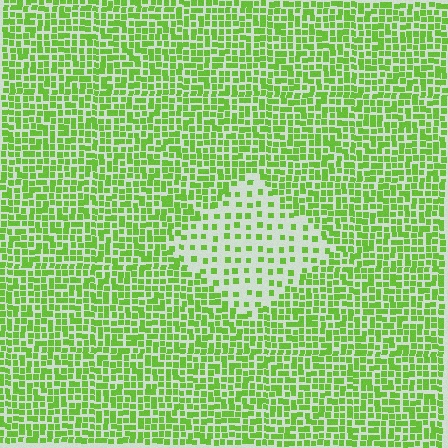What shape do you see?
I see a diamond.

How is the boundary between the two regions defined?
The boundary is defined by a change in element density (approximately 2.5x ratio). All elements are the same color, size, and shape.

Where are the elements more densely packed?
The elements are more densely packed outside the diamond boundary.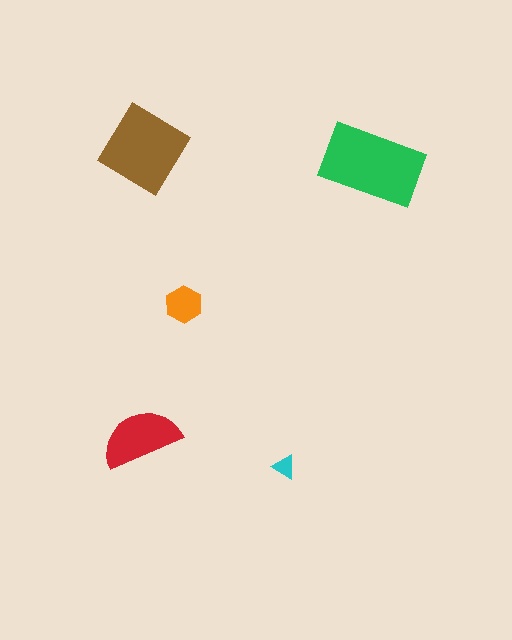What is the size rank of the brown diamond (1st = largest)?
2nd.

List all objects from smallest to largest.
The cyan triangle, the orange hexagon, the red semicircle, the brown diamond, the green rectangle.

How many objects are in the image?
There are 5 objects in the image.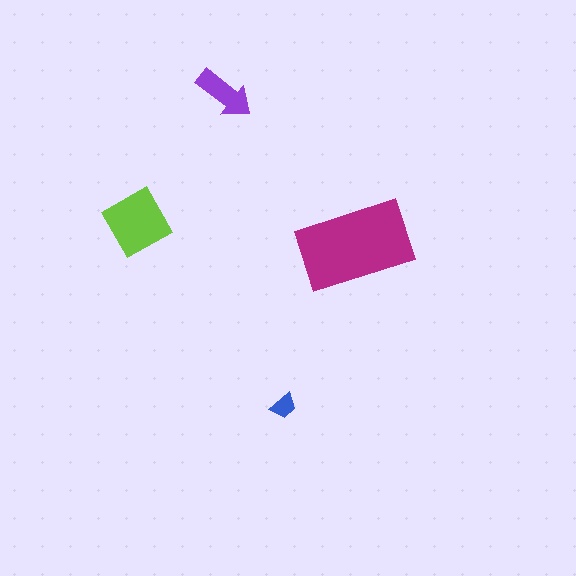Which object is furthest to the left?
The lime diamond is leftmost.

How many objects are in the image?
There are 4 objects in the image.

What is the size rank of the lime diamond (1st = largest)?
2nd.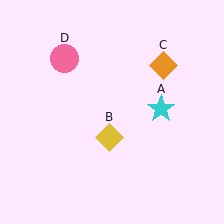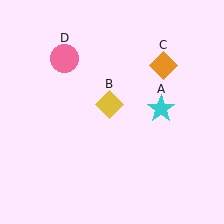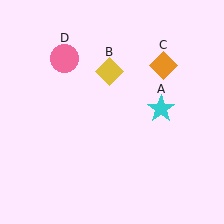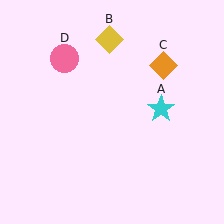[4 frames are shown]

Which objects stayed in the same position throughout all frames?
Cyan star (object A) and orange diamond (object C) and pink circle (object D) remained stationary.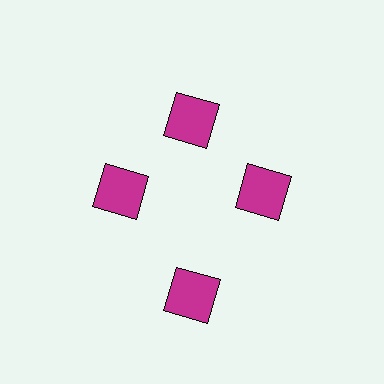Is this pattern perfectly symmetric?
No. The 4 magenta squares are arranged in a ring, but one element near the 6 o'clock position is pushed outward from the center, breaking the 4-fold rotational symmetry.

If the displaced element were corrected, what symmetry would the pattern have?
It would have 4-fold rotational symmetry — the pattern would map onto itself every 90 degrees.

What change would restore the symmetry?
The symmetry would be restored by moving it inward, back onto the ring so that all 4 squares sit at equal angles and equal distance from the center.